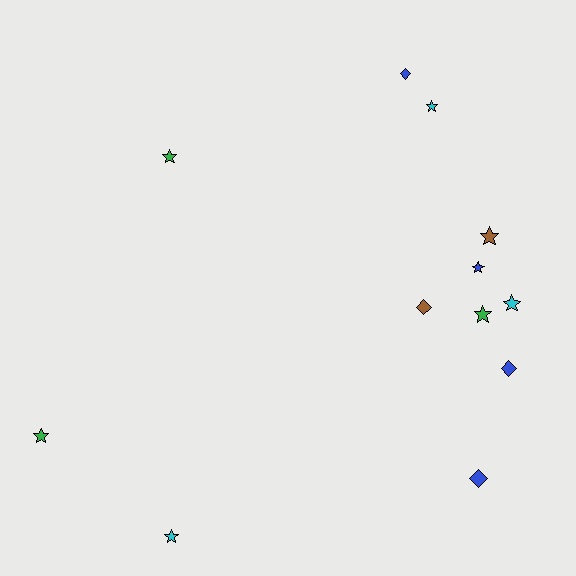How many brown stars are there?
There is 1 brown star.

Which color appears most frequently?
Blue, with 4 objects.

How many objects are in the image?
There are 12 objects.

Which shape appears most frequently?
Star, with 8 objects.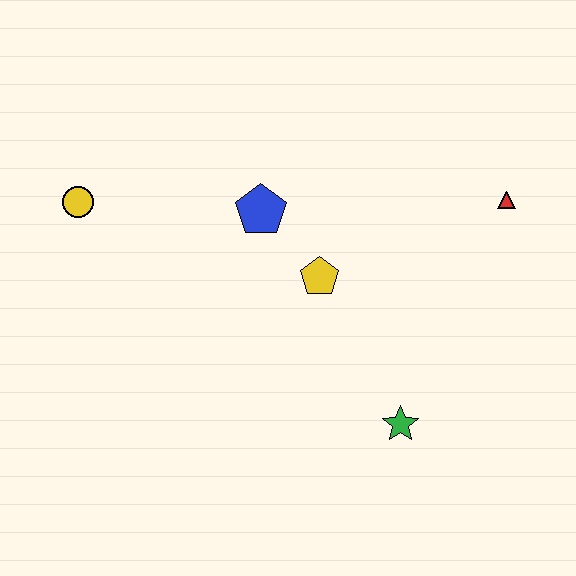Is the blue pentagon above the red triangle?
No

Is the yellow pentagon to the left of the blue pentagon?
No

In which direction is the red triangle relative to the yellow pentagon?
The red triangle is to the right of the yellow pentagon.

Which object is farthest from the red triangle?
The yellow circle is farthest from the red triangle.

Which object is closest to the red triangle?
The yellow pentagon is closest to the red triangle.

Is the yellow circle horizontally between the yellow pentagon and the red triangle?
No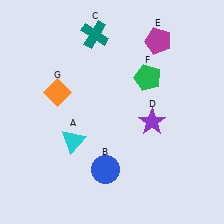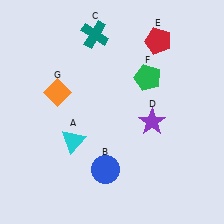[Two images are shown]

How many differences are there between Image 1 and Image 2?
There is 1 difference between the two images.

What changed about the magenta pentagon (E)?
In Image 1, E is magenta. In Image 2, it changed to red.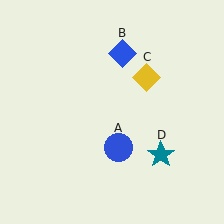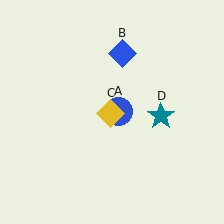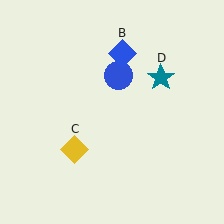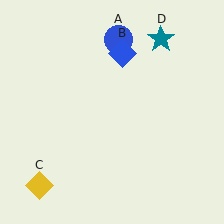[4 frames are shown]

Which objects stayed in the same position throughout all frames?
Blue diamond (object B) remained stationary.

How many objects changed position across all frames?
3 objects changed position: blue circle (object A), yellow diamond (object C), teal star (object D).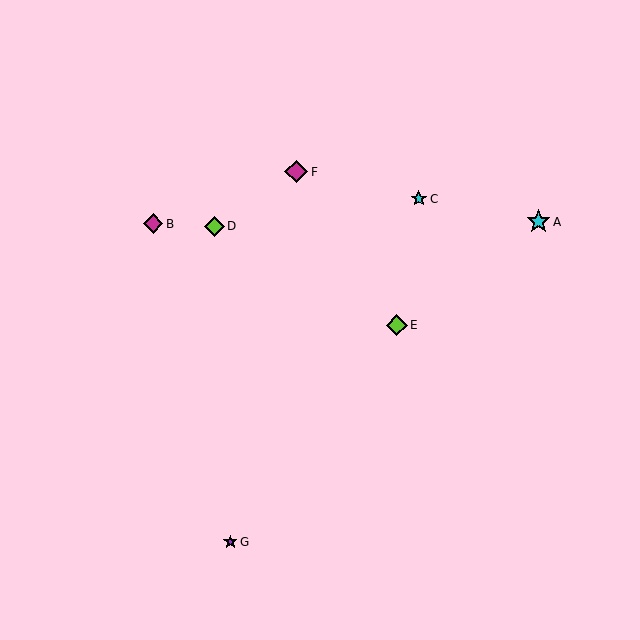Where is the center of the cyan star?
The center of the cyan star is at (538, 222).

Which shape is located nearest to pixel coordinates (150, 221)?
The magenta diamond (labeled B) at (153, 224) is nearest to that location.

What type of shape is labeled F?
Shape F is a magenta diamond.